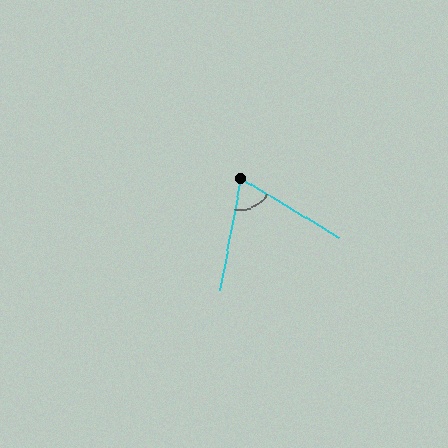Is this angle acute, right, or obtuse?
It is acute.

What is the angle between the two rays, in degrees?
Approximately 69 degrees.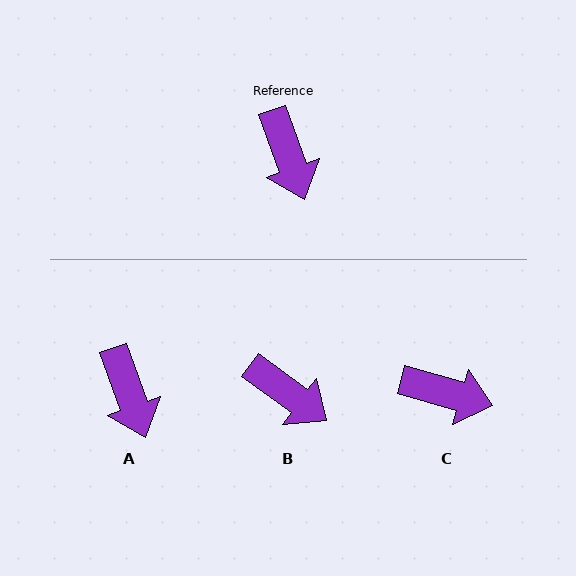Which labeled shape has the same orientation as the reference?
A.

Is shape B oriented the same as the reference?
No, it is off by about 34 degrees.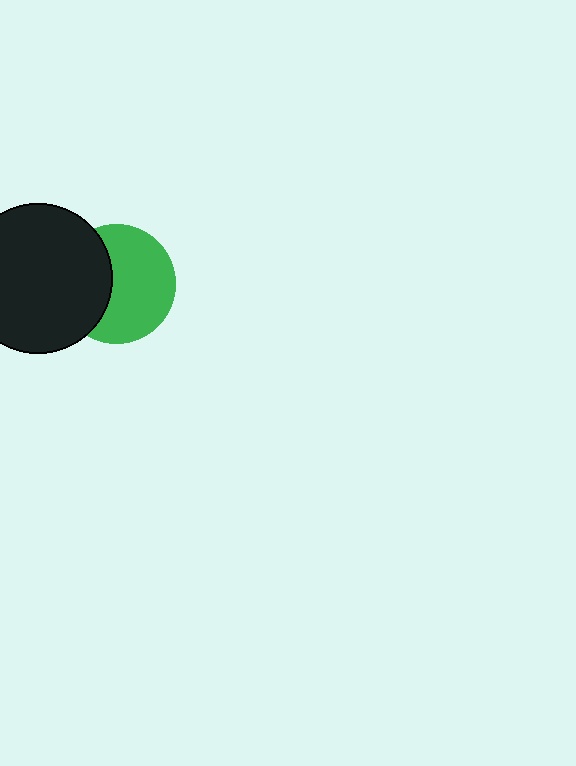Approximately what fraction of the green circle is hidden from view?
Roughly 38% of the green circle is hidden behind the black circle.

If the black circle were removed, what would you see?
You would see the complete green circle.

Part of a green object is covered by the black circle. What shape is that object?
It is a circle.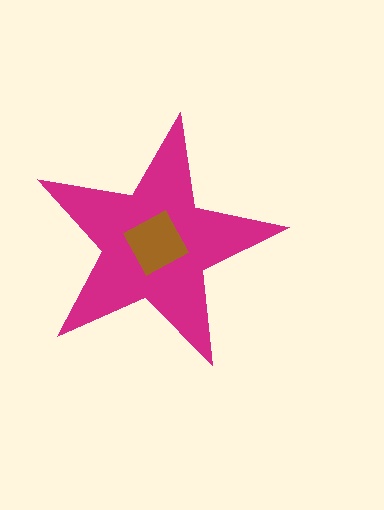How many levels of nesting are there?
2.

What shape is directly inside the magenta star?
The brown square.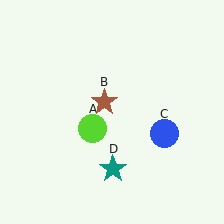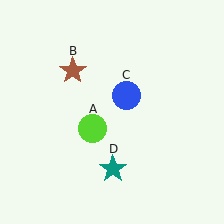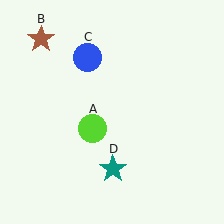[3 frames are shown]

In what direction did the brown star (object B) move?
The brown star (object B) moved up and to the left.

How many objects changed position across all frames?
2 objects changed position: brown star (object B), blue circle (object C).